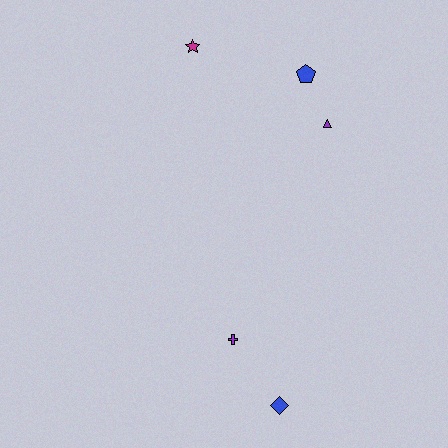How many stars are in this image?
There is 1 star.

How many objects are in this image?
There are 5 objects.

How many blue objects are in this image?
There are 2 blue objects.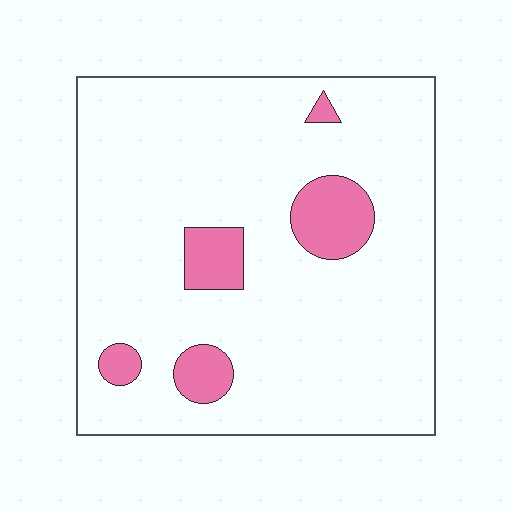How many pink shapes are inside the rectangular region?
5.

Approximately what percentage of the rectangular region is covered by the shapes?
Approximately 10%.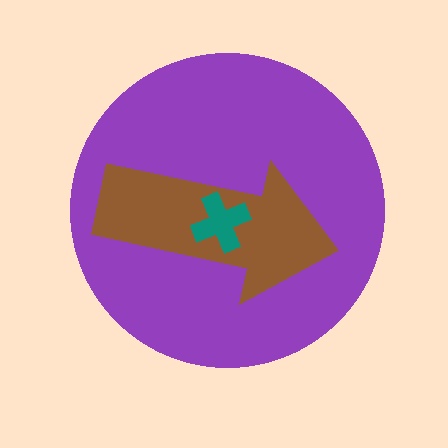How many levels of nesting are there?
3.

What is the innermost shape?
The teal cross.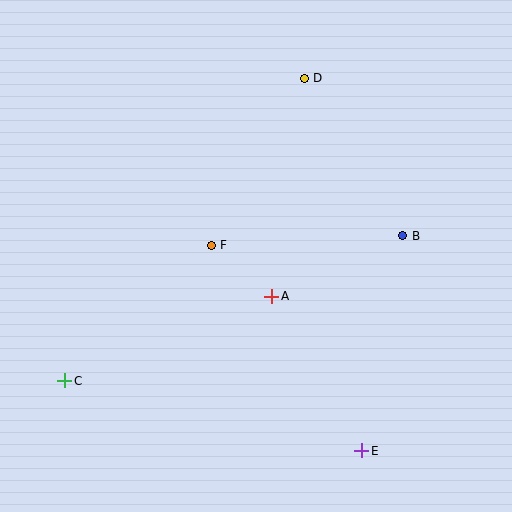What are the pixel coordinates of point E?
Point E is at (362, 451).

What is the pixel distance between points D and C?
The distance between D and C is 386 pixels.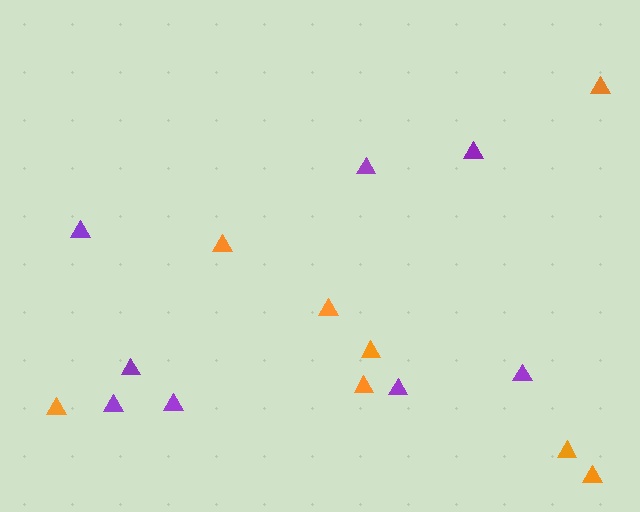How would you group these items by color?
There are 2 groups: one group of purple triangles (8) and one group of orange triangles (8).